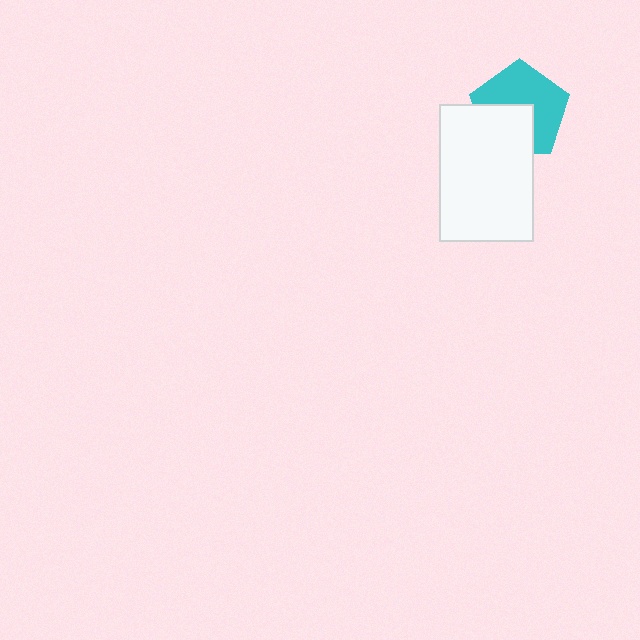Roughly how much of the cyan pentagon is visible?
About half of it is visible (roughly 60%).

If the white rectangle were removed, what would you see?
You would see the complete cyan pentagon.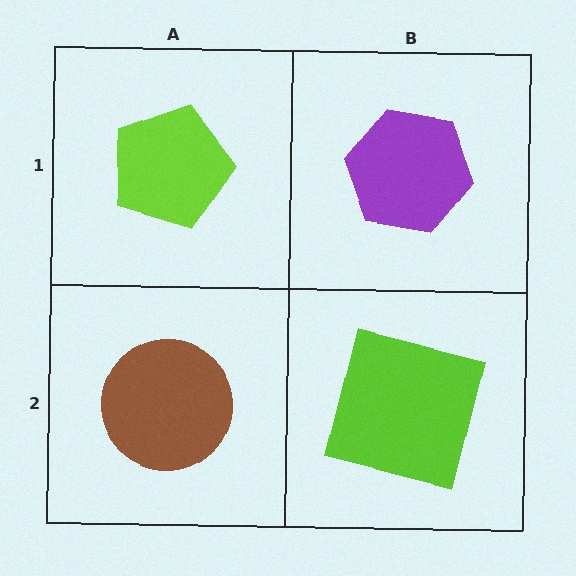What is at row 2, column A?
A brown circle.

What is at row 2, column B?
A lime square.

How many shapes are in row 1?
2 shapes.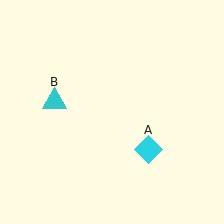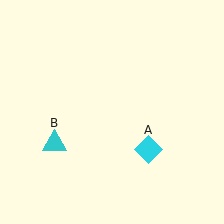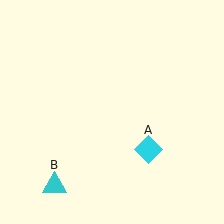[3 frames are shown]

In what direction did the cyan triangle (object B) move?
The cyan triangle (object B) moved down.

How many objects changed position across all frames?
1 object changed position: cyan triangle (object B).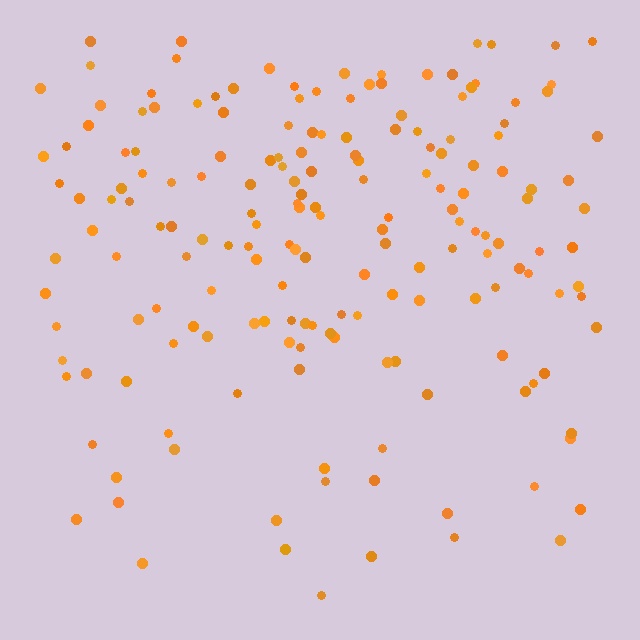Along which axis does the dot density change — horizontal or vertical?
Vertical.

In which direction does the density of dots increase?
From bottom to top, with the top side densest.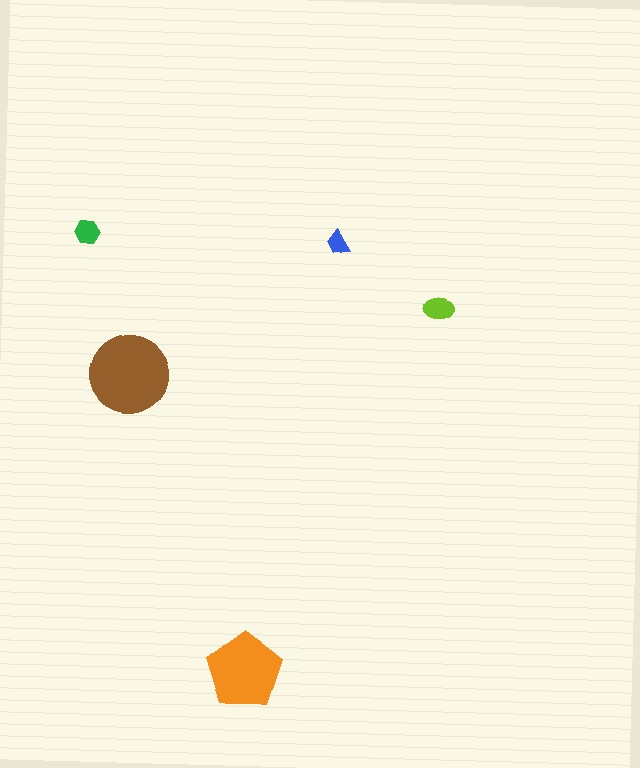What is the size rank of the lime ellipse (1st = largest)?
3rd.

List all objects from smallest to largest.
The blue trapezoid, the green hexagon, the lime ellipse, the orange pentagon, the brown circle.